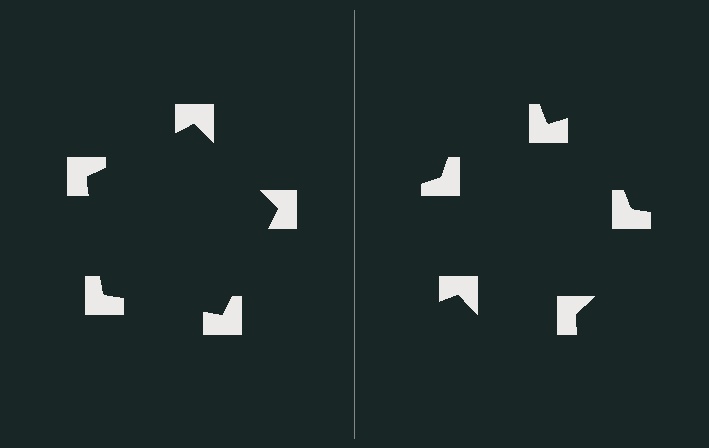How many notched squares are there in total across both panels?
10 — 5 on each side.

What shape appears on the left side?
An illusory pentagon.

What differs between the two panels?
The notched squares are positioned identically on both sides; only the wedge orientations differ. On the left they align to a pentagon; on the right they are misaligned.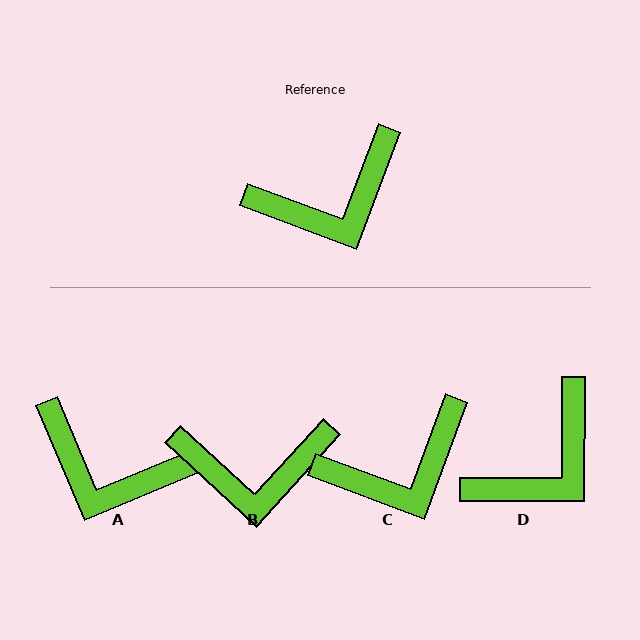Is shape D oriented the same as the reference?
No, it is off by about 20 degrees.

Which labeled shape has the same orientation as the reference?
C.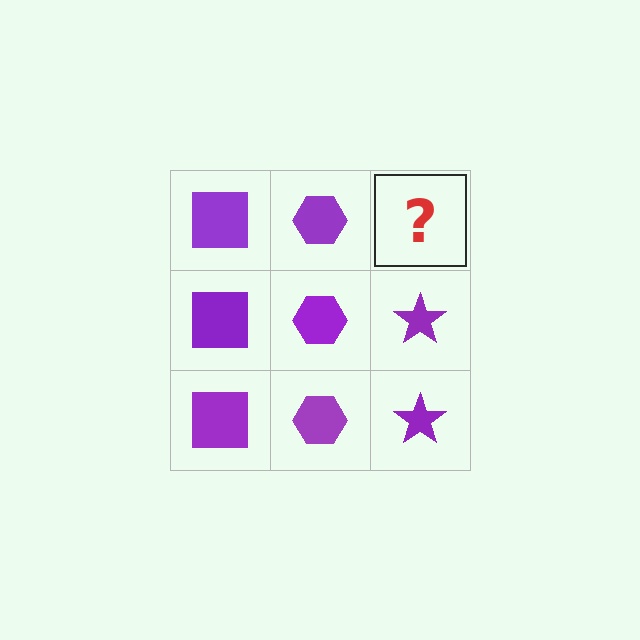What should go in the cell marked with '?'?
The missing cell should contain a purple star.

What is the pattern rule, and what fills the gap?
The rule is that each column has a consistent shape. The gap should be filled with a purple star.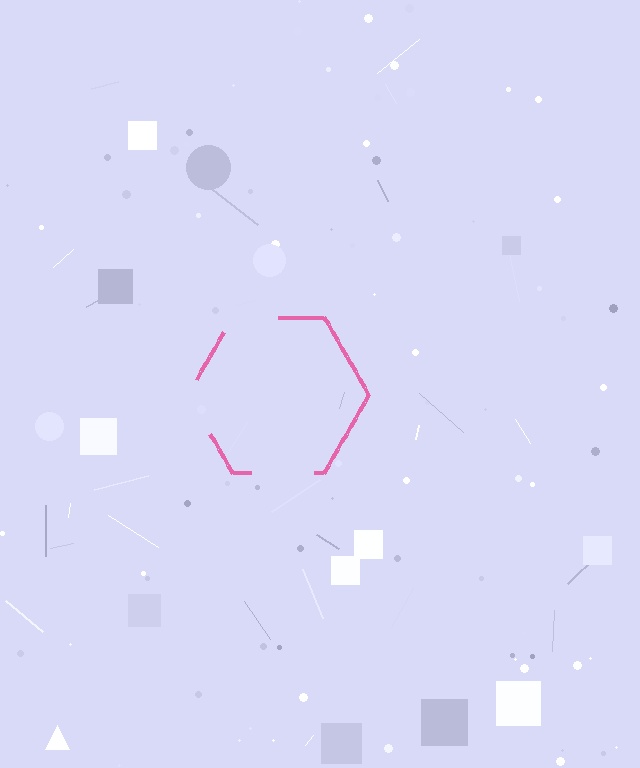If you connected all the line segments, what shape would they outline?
They would outline a hexagon.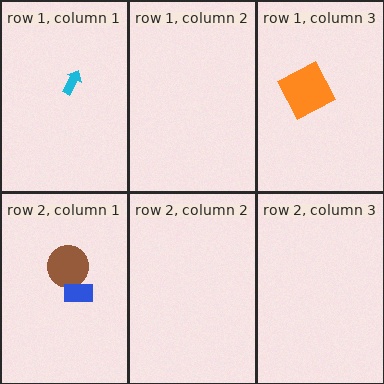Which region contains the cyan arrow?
The row 1, column 1 region.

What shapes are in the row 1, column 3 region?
The orange square.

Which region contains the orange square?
The row 1, column 3 region.